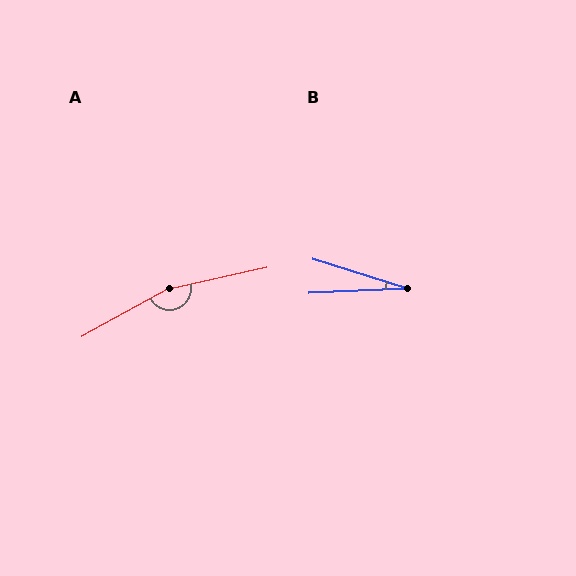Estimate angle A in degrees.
Approximately 163 degrees.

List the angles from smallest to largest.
B (20°), A (163°).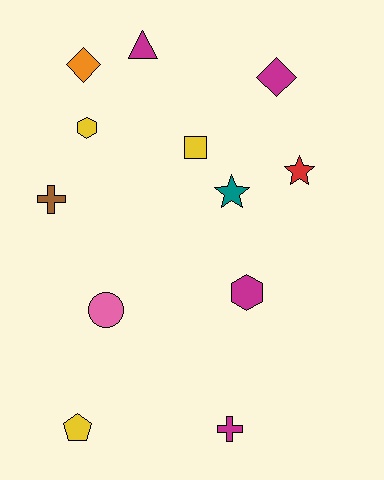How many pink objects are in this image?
There is 1 pink object.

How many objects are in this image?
There are 12 objects.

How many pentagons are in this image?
There is 1 pentagon.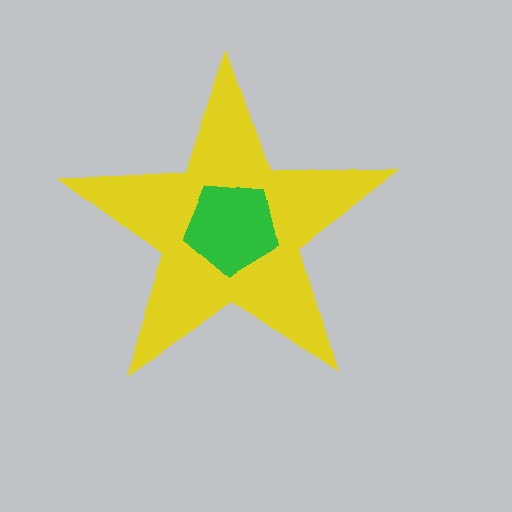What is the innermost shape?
The green pentagon.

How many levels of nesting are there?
2.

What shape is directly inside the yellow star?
The green pentagon.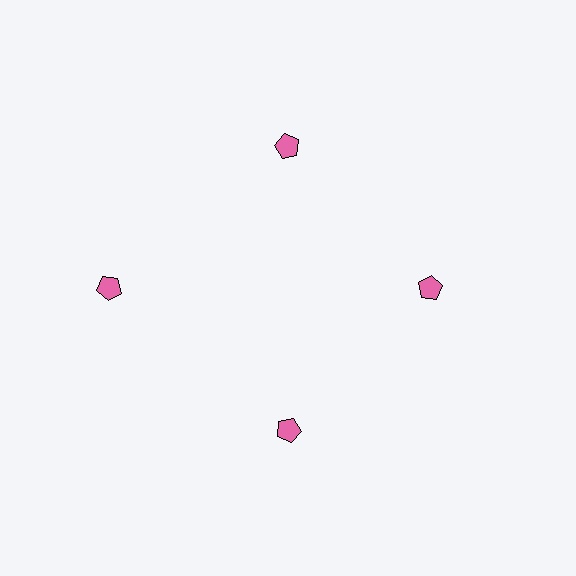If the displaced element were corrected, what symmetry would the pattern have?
It would have 4-fold rotational symmetry — the pattern would map onto itself every 90 degrees.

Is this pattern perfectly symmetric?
No. The 4 pink pentagons are arranged in a ring, but one element near the 9 o'clock position is pushed outward from the center, breaking the 4-fold rotational symmetry.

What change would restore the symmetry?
The symmetry would be restored by moving it inward, back onto the ring so that all 4 pentagons sit at equal angles and equal distance from the center.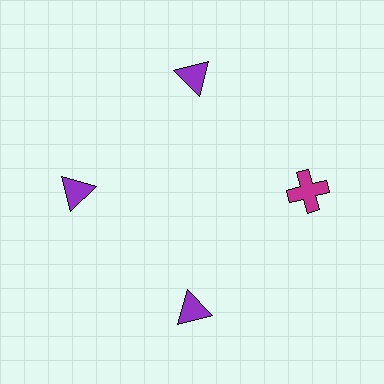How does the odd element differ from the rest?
It differs in both color (magenta instead of purple) and shape (cross instead of triangle).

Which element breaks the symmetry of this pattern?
The magenta cross at roughly the 3 o'clock position breaks the symmetry. All other shapes are purple triangles.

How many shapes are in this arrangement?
There are 4 shapes arranged in a ring pattern.